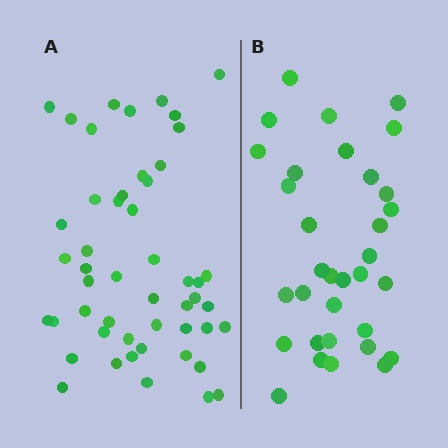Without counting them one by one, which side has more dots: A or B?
Region A (the left region) has more dots.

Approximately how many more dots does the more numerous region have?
Region A has approximately 15 more dots than region B.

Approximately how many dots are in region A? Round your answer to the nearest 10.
About 50 dots.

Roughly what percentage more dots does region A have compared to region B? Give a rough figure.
About 50% more.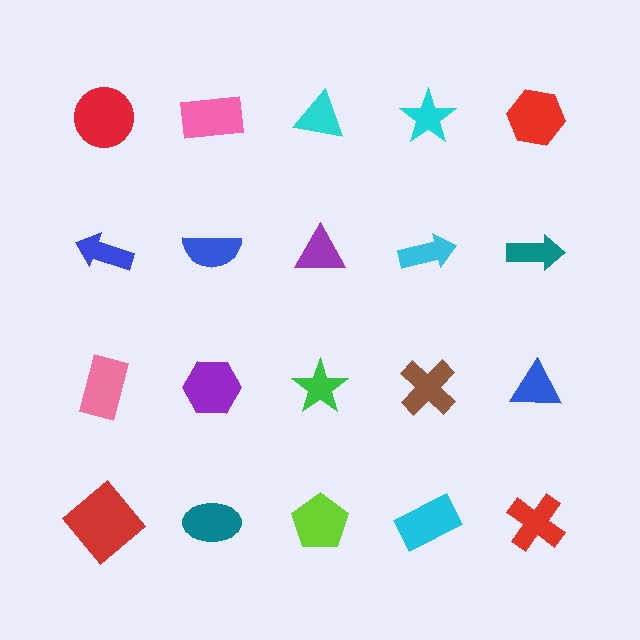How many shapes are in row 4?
5 shapes.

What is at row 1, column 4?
A cyan star.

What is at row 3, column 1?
A pink rectangle.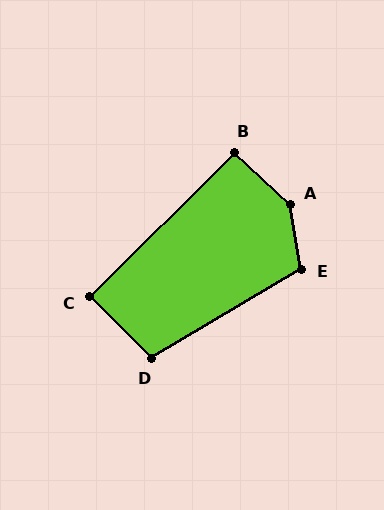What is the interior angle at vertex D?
Approximately 105 degrees (obtuse).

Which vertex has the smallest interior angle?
C, at approximately 89 degrees.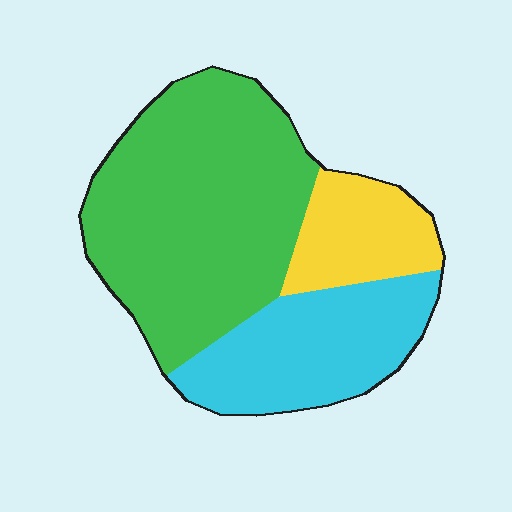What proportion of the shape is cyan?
Cyan covers around 30% of the shape.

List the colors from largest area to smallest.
From largest to smallest: green, cyan, yellow.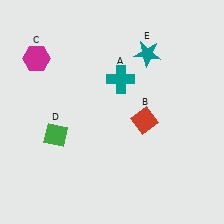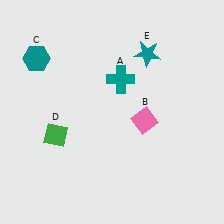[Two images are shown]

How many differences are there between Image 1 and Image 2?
There are 2 differences between the two images.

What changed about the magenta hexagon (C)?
In Image 1, C is magenta. In Image 2, it changed to teal.